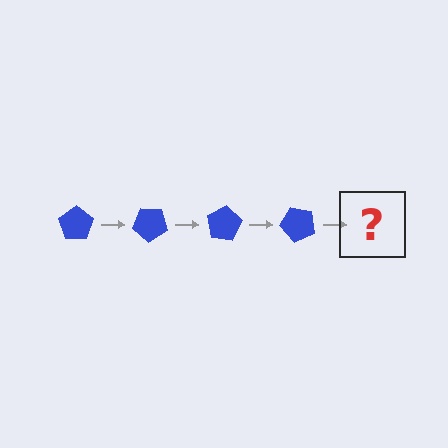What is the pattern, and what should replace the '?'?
The pattern is that the pentagon rotates 40 degrees each step. The '?' should be a blue pentagon rotated 160 degrees.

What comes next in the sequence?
The next element should be a blue pentagon rotated 160 degrees.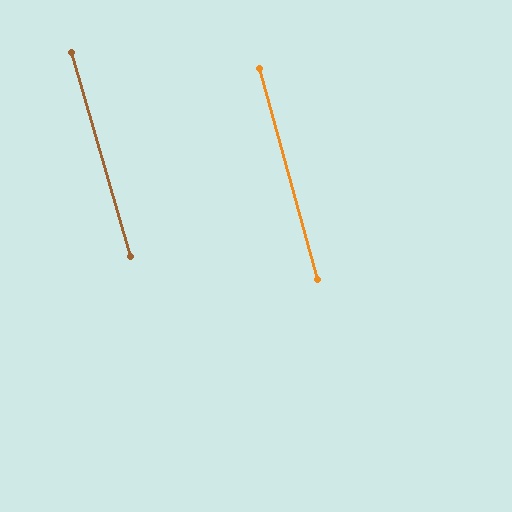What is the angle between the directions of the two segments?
Approximately 1 degree.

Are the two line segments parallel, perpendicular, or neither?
Parallel — their directions differ by only 0.9°.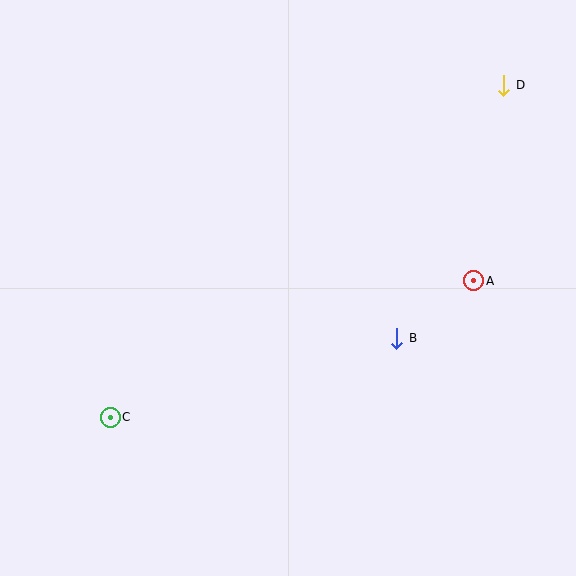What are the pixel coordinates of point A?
Point A is at (474, 281).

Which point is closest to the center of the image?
Point B at (397, 338) is closest to the center.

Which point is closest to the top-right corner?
Point D is closest to the top-right corner.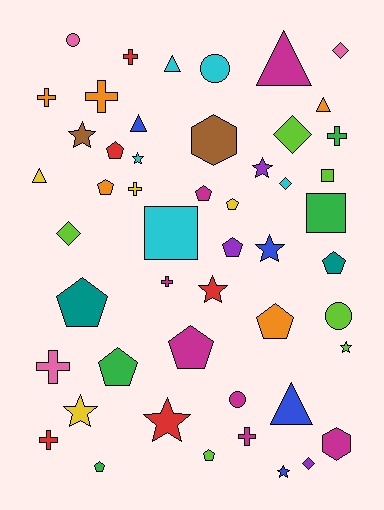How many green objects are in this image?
There are 4 green objects.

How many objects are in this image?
There are 50 objects.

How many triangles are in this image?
There are 6 triangles.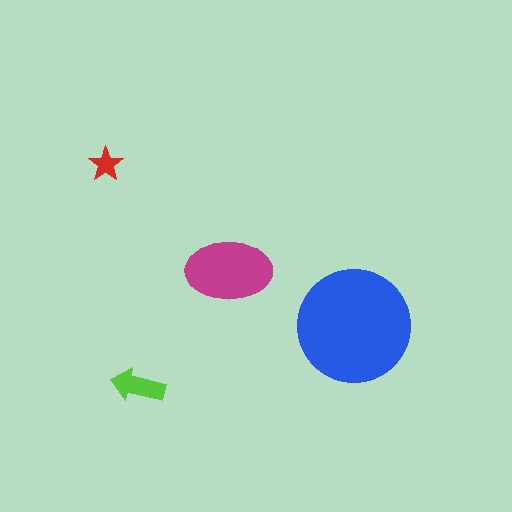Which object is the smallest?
The red star.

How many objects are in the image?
There are 4 objects in the image.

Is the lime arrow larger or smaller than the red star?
Larger.